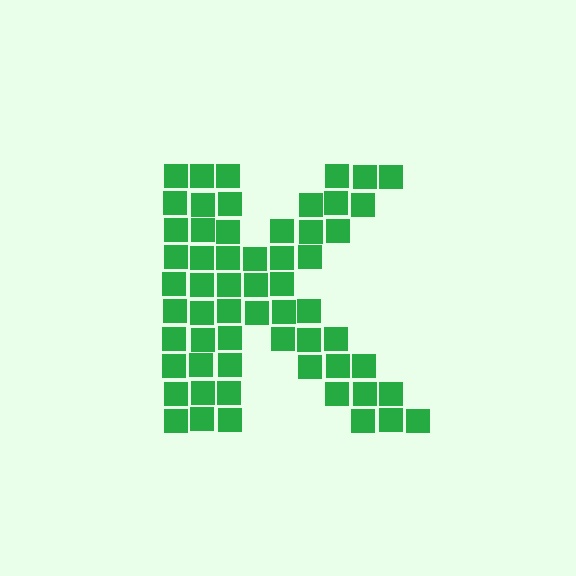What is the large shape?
The large shape is the letter K.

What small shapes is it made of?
It is made of small squares.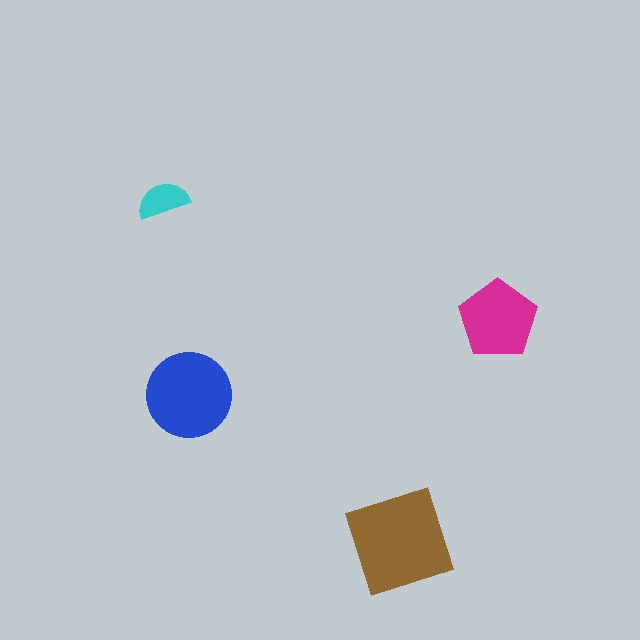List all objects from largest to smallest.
The brown square, the blue circle, the magenta pentagon, the cyan semicircle.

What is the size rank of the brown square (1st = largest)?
1st.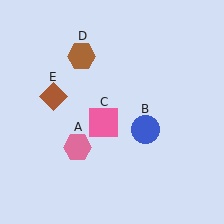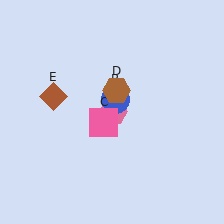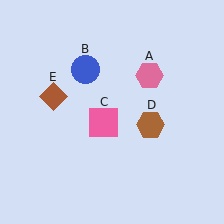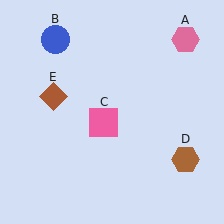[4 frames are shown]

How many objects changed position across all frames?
3 objects changed position: pink hexagon (object A), blue circle (object B), brown hexagon (object D).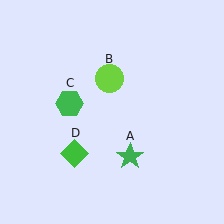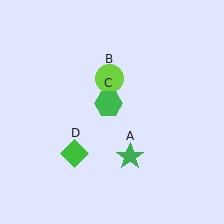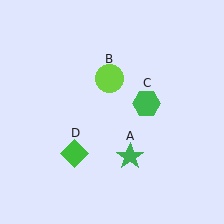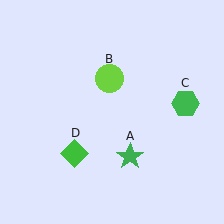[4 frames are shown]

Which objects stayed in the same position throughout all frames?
Green star (object A) and lime circle (object B) and green diamond (object D) remained stationary.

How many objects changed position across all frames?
1 object changed position: green hexagon (object C).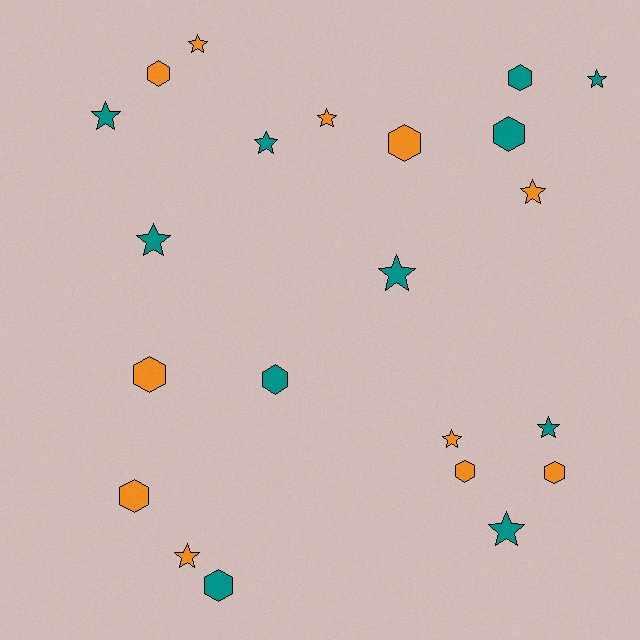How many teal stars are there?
There are 7 teal stars.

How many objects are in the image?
There are 22 objects.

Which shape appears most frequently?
Star, with 12 objects.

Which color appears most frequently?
Orange, with 11 objects.